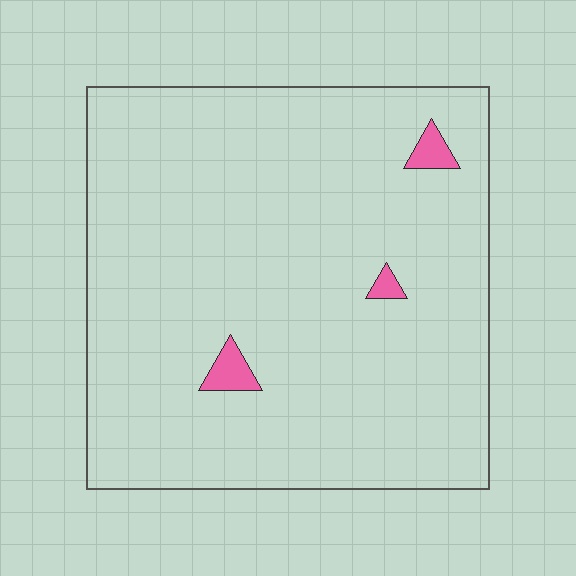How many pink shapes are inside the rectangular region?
3.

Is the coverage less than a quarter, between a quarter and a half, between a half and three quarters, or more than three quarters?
Less than a quarter.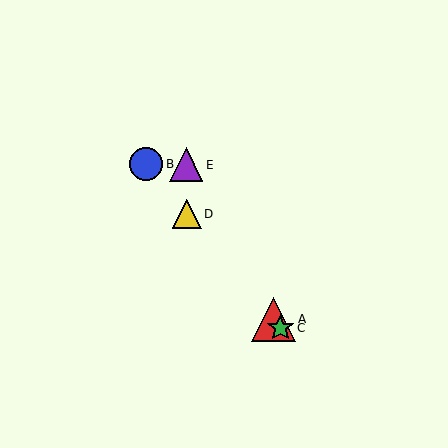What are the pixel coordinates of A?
Object A is at (273, 319).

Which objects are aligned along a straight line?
Objects A, B, C, D are aligned along a straight line.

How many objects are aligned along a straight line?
4 objects (A, B, C, D) are aligned along a straight line.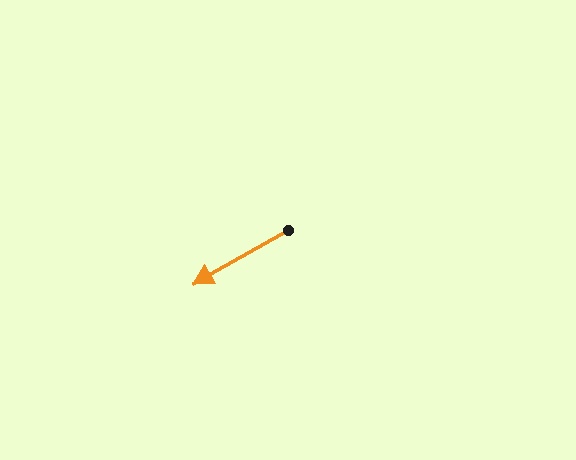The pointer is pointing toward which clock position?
Roughly 8 o'clock.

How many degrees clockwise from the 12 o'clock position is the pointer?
Approximately 240 degrees.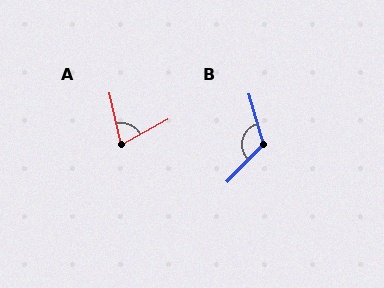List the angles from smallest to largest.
A (75°), B (119°).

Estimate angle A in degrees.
Approximately 75 degrees.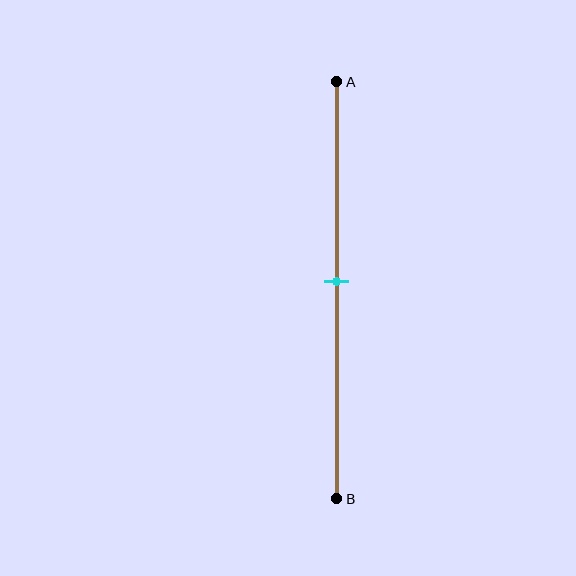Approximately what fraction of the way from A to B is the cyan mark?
The cyan mark is approximately 50% of the way from A to B.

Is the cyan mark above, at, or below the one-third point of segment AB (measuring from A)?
The cyan mark is below the one-third point of segment AB.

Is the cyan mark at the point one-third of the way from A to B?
No, the mark is at about 50% from A, not at the 33% one-third point.